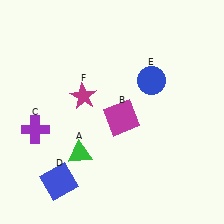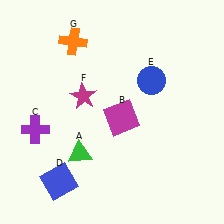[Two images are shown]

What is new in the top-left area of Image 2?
An orange cross (G) was added in the top-left area of Image 2.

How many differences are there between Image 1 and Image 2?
There is 1 difference between the two images.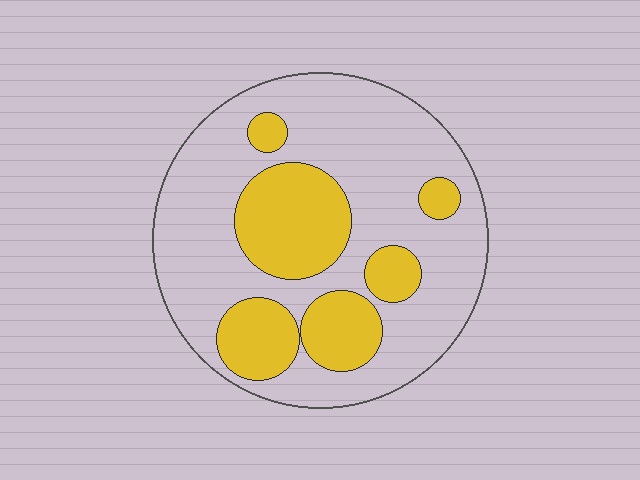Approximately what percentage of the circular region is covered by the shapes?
Approximately 30%.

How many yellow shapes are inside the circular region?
6.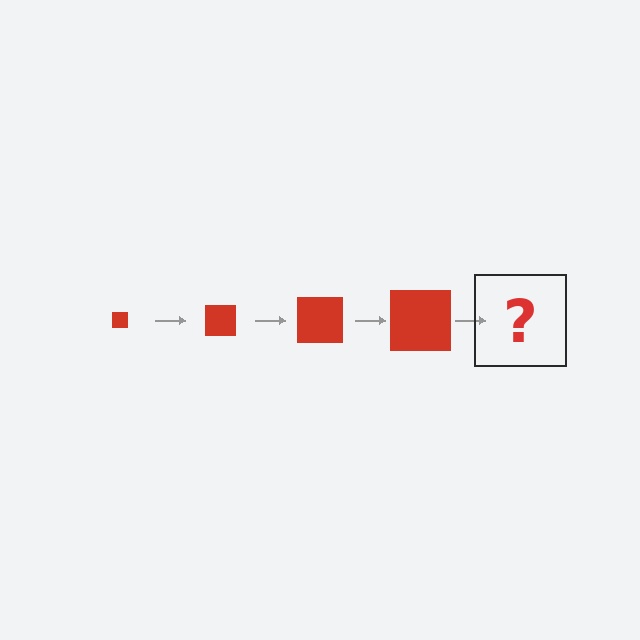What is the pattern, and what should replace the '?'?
The pattern is that the square gets progressively larger each step. The '?' should be a red square, larger than the previous one.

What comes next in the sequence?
The next element should be a red square, larger than the previous one.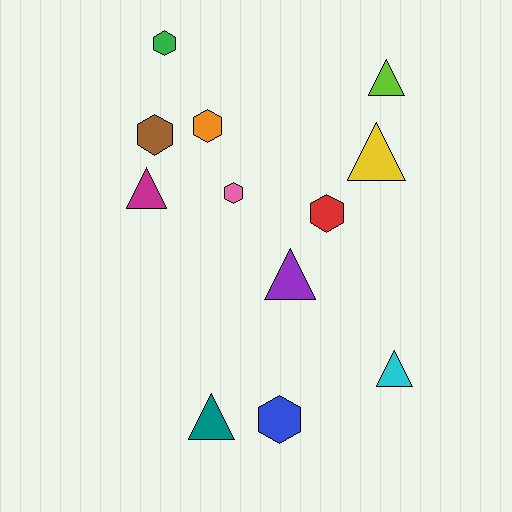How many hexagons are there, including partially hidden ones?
There are 6 hexagons.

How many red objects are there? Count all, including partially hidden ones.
There is 1 red object.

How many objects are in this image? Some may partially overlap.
There are 12 objects.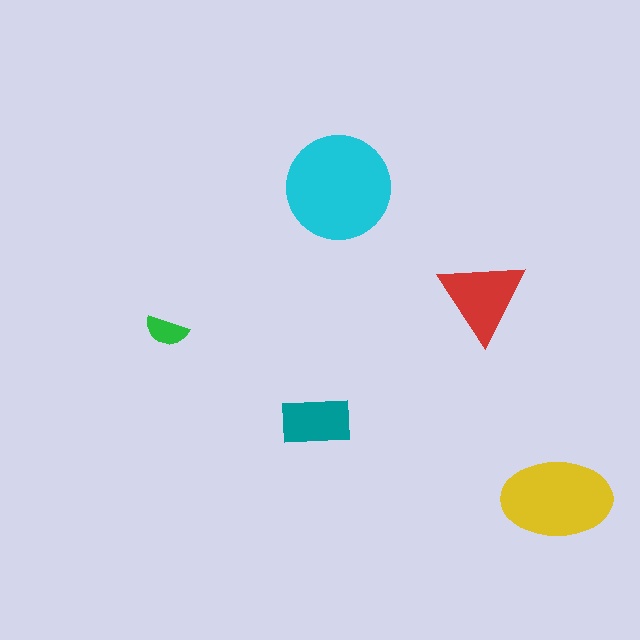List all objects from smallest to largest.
The green semicircle, the teal rectangle, the red triangle, the yellow ellipse, the cyan circle.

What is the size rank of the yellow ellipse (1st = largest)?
2nd.